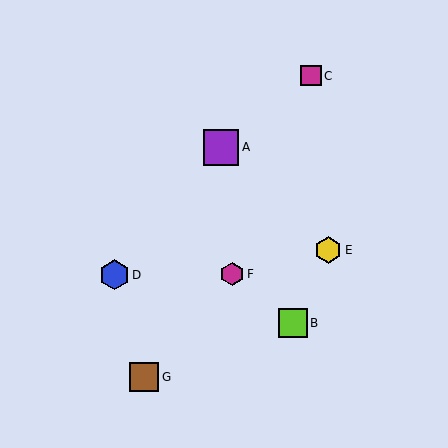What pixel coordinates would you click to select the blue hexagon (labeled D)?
Click at (114, 275) to select the blue hexagon D.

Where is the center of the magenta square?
The center of the magenta square is at (311, 76).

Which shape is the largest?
The purple square (labeled A) is the largest.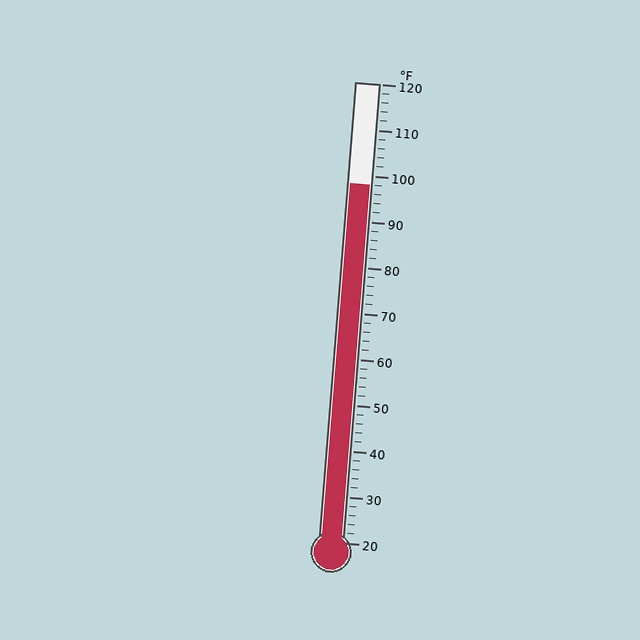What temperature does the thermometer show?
The thermometer shows approximately 98°F.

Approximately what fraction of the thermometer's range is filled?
The thermometer is filled to approximately 80% of its range.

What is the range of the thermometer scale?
The thermometer scale ranges from 20°F to 120°F.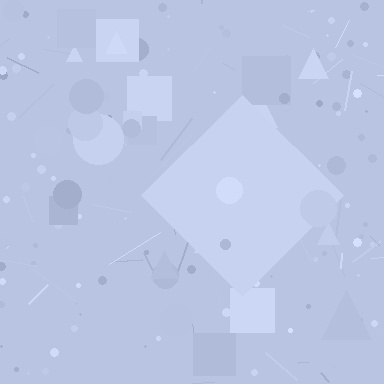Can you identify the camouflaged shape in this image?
The camouflaged shape is a diamond.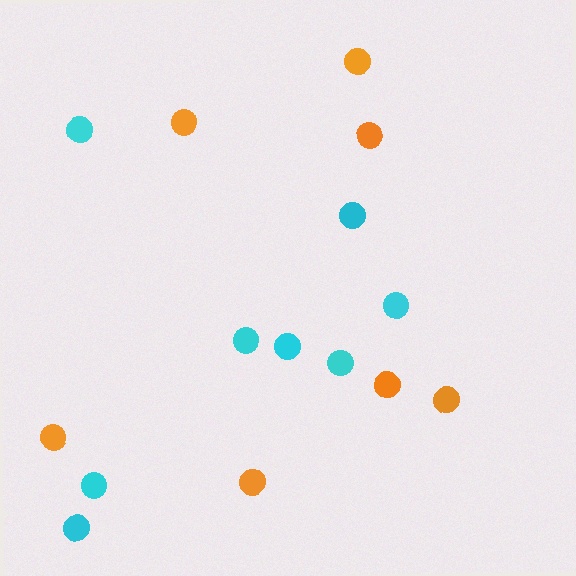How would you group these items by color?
There are 2 groups: one group of cyan circles (8) and one group of orange circles (7).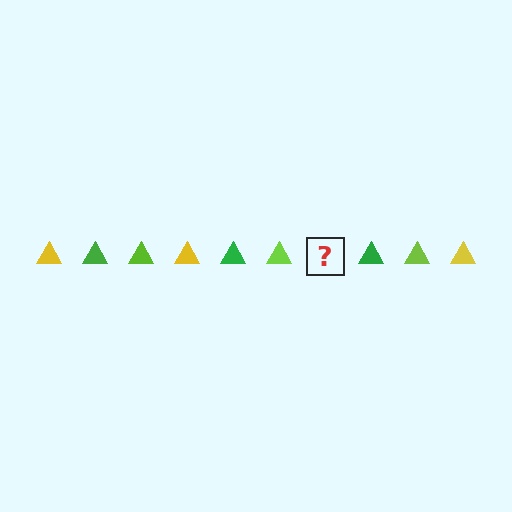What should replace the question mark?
The question mark should be replaced with a yellow triangle.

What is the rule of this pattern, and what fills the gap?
The rule is that the pattern cycles through yellow, green, lime triangles. The gap should be filled with a yellow triangle.